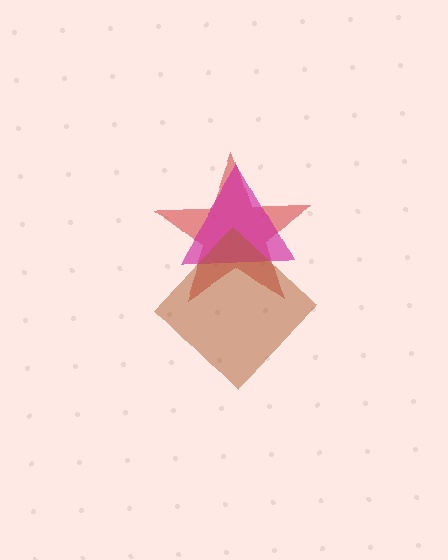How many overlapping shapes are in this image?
There are 3 overlapping shapes in the image.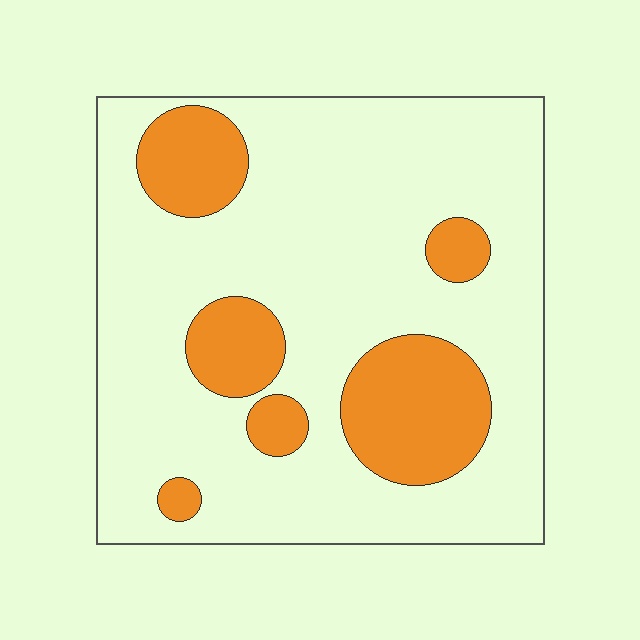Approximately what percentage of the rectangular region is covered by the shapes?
Approximately 20%.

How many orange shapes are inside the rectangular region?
6.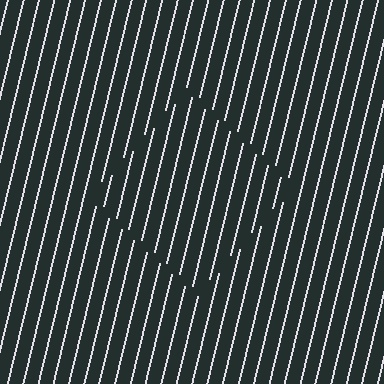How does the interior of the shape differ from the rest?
The interior of the shape contains the same grating, shifted by half a period — the contour is defined by the phase discontinuity where line-ends from the inner and outer gratings abut.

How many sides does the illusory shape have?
4 sides — the line-ends trace a square.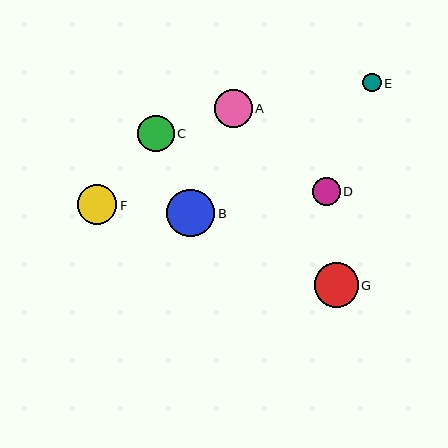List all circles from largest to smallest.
From largest to smallest: B, G, F, A, C, D, E.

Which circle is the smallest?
Circle E is the smallest with a size of approximately 18 pixels.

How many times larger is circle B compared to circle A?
Circle B is approximately 1.3 times the size of circle A.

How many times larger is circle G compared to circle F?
Circle G is approximately 1.1 times the size of circle F.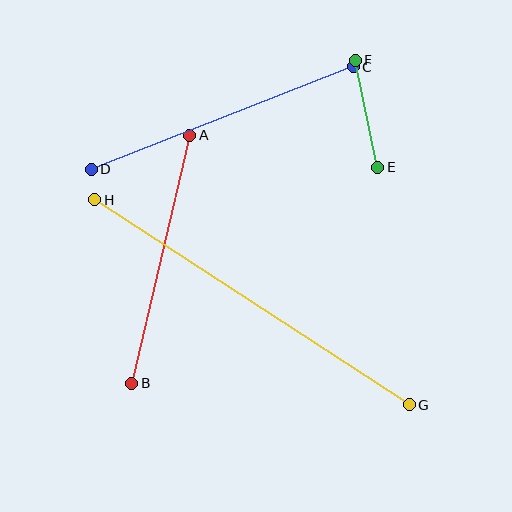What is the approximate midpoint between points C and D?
The midpoint is at approximately (222, 118) pixels.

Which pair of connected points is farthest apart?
Points G and H are farthest apart.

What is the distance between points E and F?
The distance is approximately 110 pixels.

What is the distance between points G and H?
The distance is approximately 375 pixels.